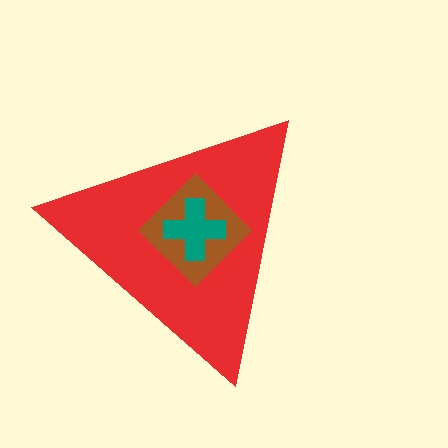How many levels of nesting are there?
3.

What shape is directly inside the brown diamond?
The teal cross.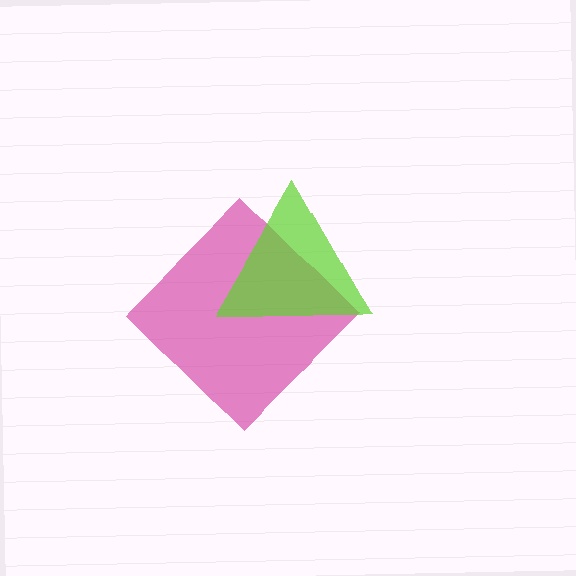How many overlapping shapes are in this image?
There are 2 overlapping shapes in the image.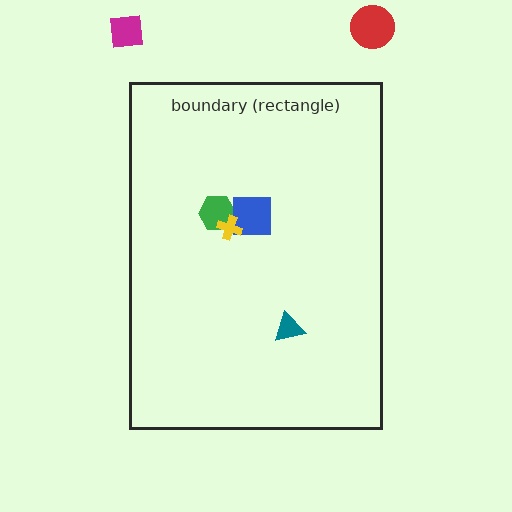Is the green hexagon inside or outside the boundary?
Inside.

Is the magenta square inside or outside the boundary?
Outside.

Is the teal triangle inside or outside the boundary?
Inside.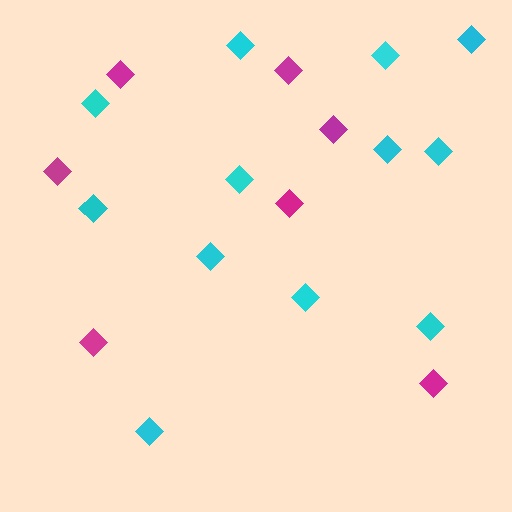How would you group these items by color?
There are 2 groups: one group of cyan diamonds (12) and one group of magenta diamonds (7).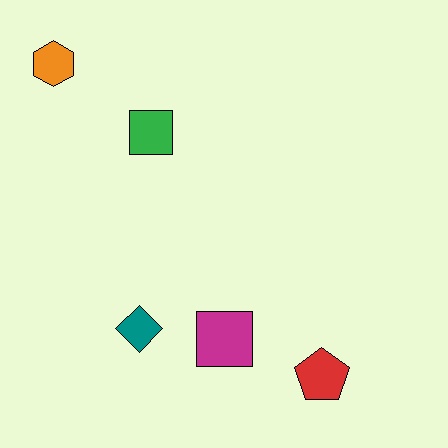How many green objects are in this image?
There is 1 green object.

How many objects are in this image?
There are 5 objects.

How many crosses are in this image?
There are no crosses.